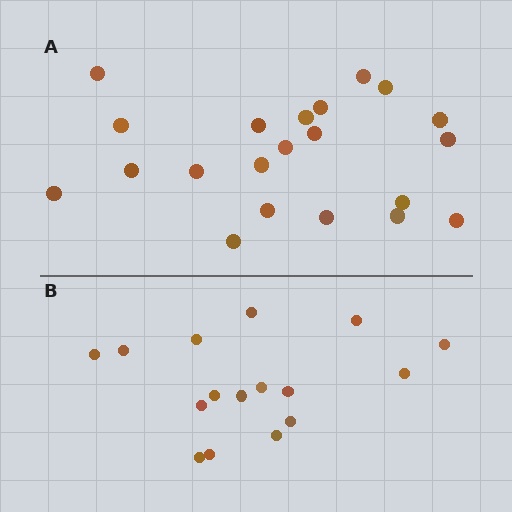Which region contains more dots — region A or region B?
Region A (the top region) has more dots.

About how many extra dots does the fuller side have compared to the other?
Region A has about 5 more dots than region B.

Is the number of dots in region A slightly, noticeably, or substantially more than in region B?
Region A has noticeably more, but not dramatically so. The ratio is roughly 1.3 to 1.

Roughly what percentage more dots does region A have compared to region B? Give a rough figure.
About 30% more.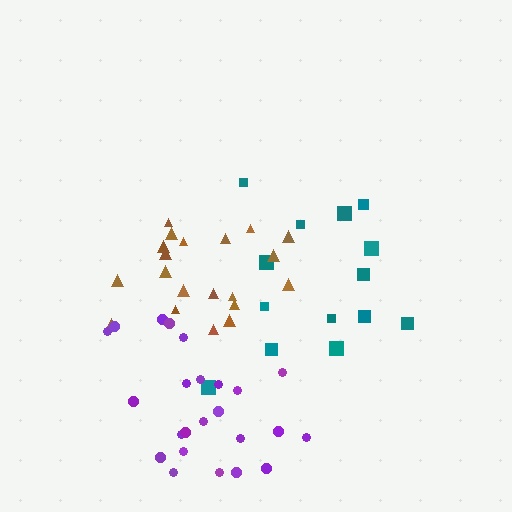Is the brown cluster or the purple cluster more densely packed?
Brown.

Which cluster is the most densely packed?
Brown.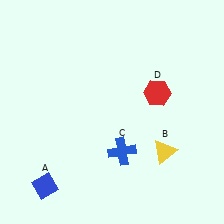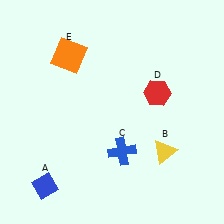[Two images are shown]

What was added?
An orange square (E) was added in Image 2.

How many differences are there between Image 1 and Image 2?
There is 1 difference between the two images.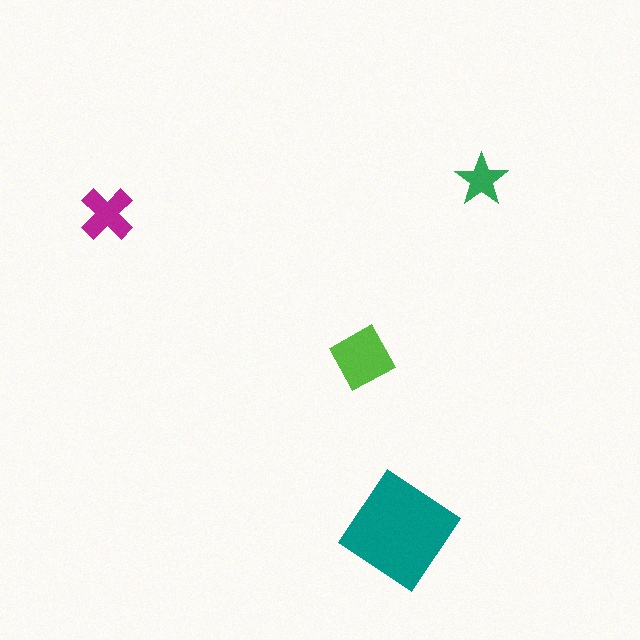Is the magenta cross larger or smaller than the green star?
Larger.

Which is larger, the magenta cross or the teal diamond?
The teal diamond.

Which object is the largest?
The teal diamond.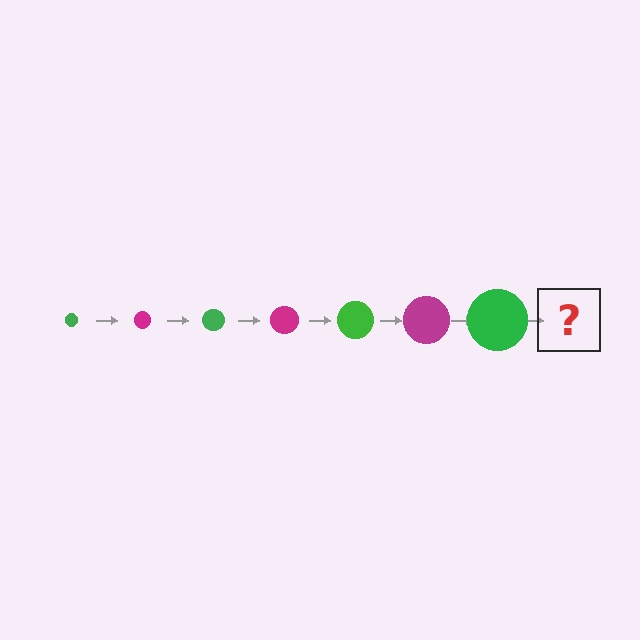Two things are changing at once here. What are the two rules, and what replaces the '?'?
The two rules are that the circle grows larger each step and the color cycles through green and magenta. The '?' should be a magenta circle, larger than the previous one.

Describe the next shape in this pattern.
It should be a magenta circle, larger than the previous one.